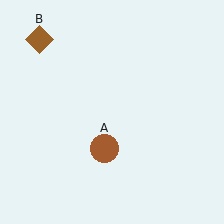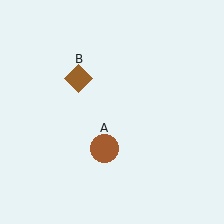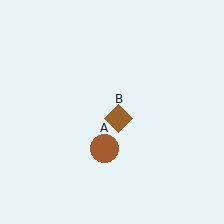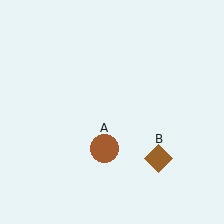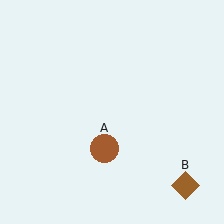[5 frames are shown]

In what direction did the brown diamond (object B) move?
The brown diamond (object B) moved down and to the right.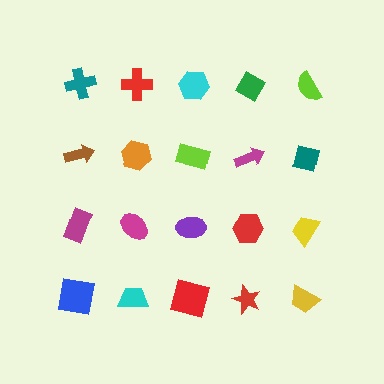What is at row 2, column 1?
A brown arrow.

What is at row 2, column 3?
A lime rectangle.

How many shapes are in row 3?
5 shapes.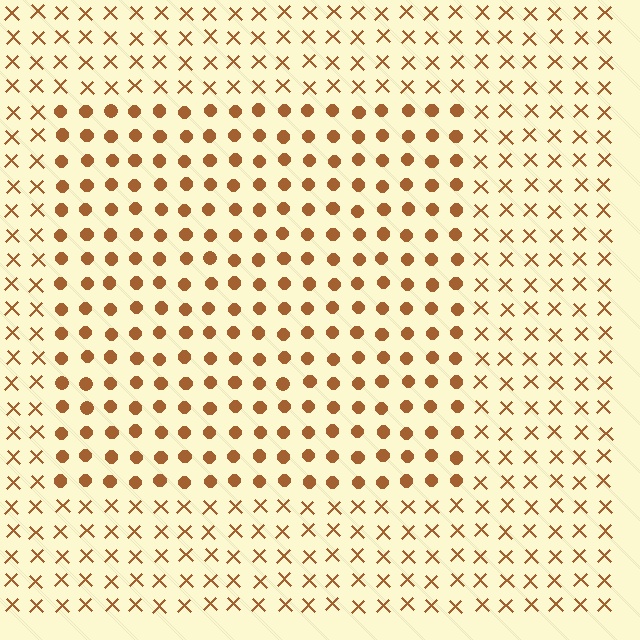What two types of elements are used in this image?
The image uses circles inside the rectangle region and X marks outside it.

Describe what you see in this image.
The image is filled with small brown elements arranged in a uniform grid. A rectangle-shaped region contains circles, while the surrounding area contains X marks. The boundary is defined purely by the change in element shape.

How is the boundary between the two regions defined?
The boundary is defined by a change in element shape: circles inside vs. X marks outside. All elements share the same color and spacing.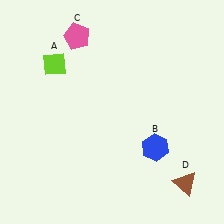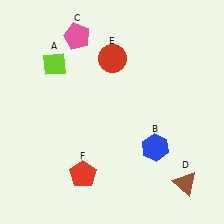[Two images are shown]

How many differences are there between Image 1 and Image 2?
There are 2 differences between the two images.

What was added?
A red circle (E), a red pentagon (F) were added in Image 2.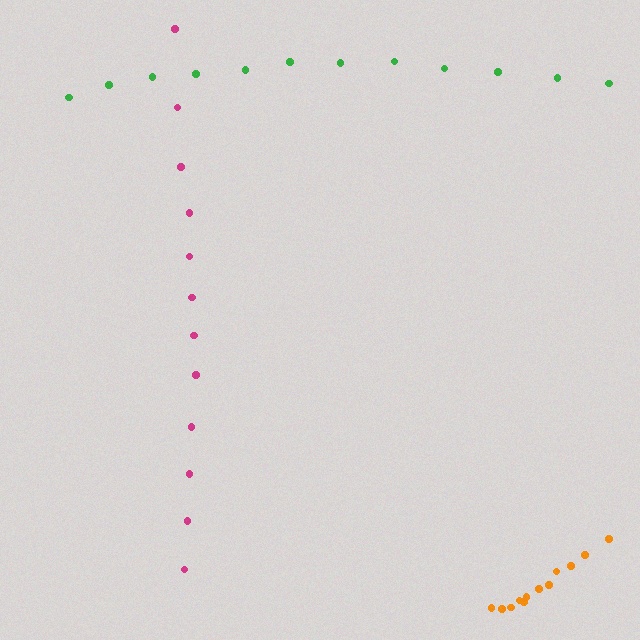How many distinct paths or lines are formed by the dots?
There are 3 distinct paths.